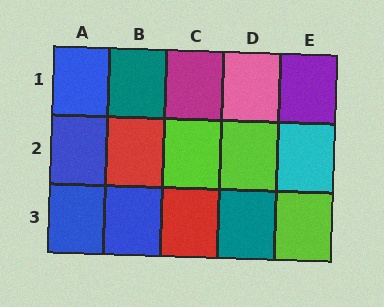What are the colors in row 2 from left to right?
Blue, red, lime, lime, cyan.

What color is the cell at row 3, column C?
Red.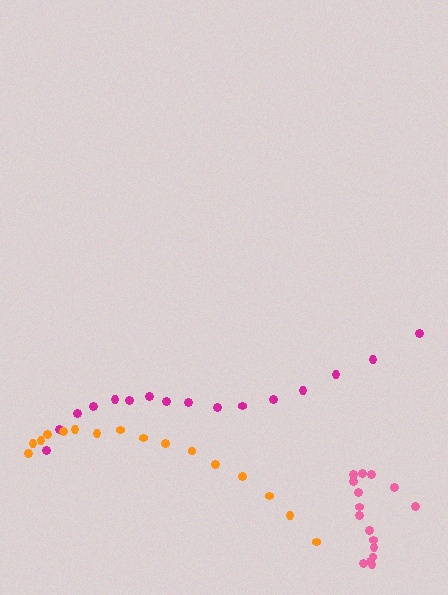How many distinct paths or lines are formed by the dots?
There are 3 distinct paths.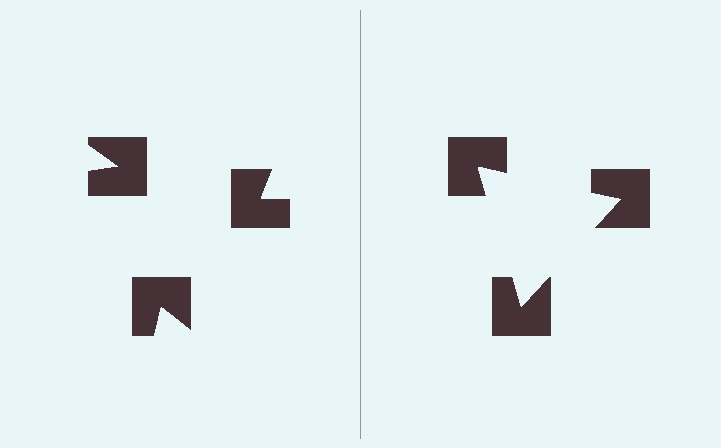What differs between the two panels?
The notched squares are positioned identically on both sides; only the wedge orientations differ. On the right they align to a triangle; on the left they are misaligned.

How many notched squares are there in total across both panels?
6 — 3 on each side.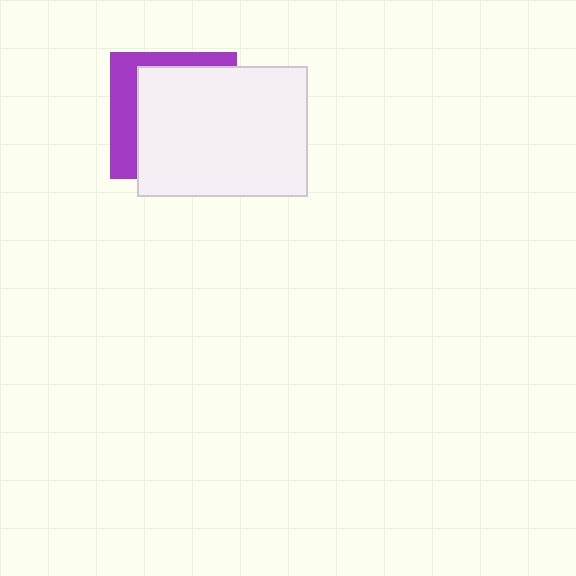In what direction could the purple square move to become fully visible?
The purple square could move toward the upper-left. That would shift it out from behind the white rectangle entirely.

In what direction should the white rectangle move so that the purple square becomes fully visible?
The white rectangle should move toward the lower-right. That is the shortest direction to clear the overlap and leave the purple square fully visible.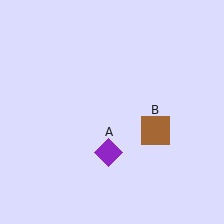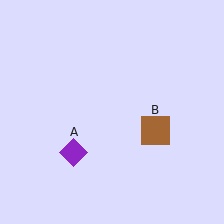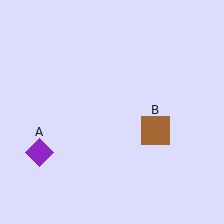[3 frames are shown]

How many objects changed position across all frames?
1 object changed position: purple diamond (object A).